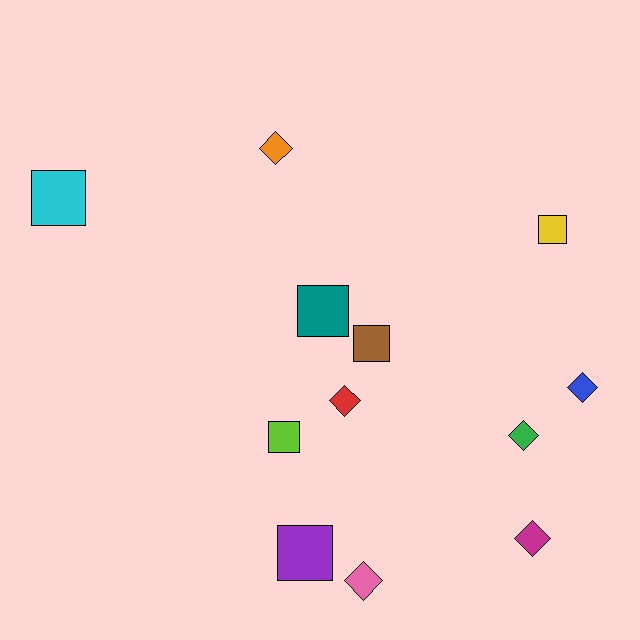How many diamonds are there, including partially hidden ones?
There are 6 diamonds.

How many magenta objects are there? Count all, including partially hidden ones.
There is 1 magenta object.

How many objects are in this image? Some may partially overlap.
There are 12 objects.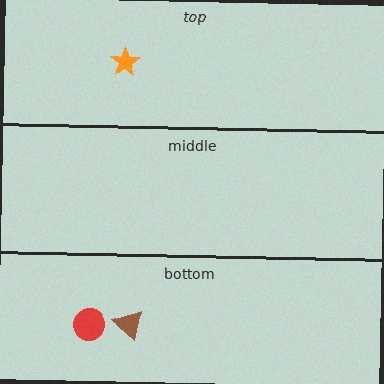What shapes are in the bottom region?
The brown triangle, the red circle.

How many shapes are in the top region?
1.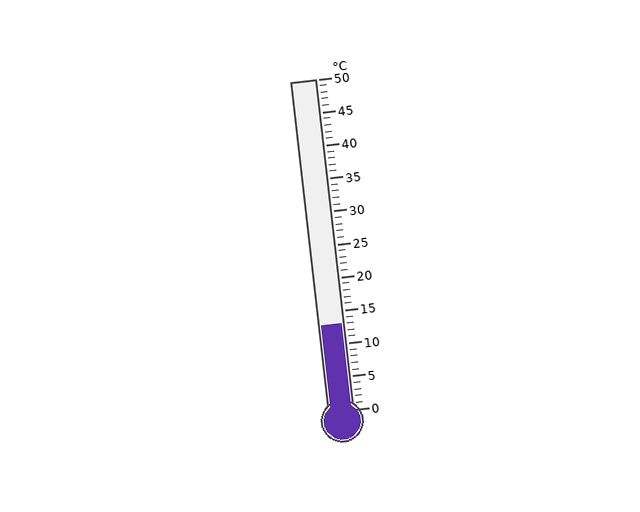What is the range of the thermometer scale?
The thermometer scale ranges from 0°C to 50°C.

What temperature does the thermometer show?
The thermometer shows approximately 13°C.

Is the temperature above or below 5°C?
The temperature is above 5°C.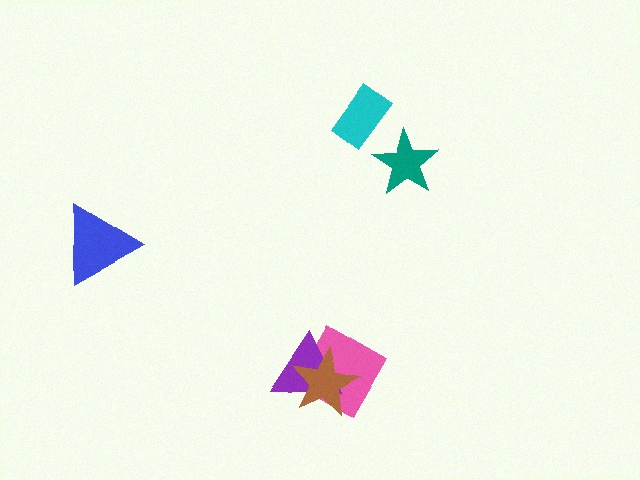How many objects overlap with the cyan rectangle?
0 objects overlap with the cyan rectangle.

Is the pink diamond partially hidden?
Yes, it is partially covered by another shape.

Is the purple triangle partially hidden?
Yes, it is partially covered by another shape.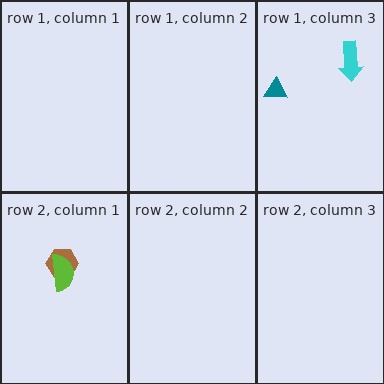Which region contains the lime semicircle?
The row 2, column 1 region.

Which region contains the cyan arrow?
The row 1, column 3 region.